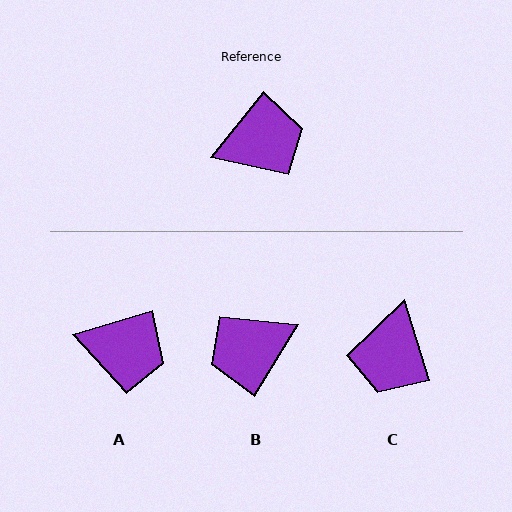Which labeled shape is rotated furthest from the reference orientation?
B, about 173 degrees away.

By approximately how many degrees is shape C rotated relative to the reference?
Approximately 123 degrees clockwise.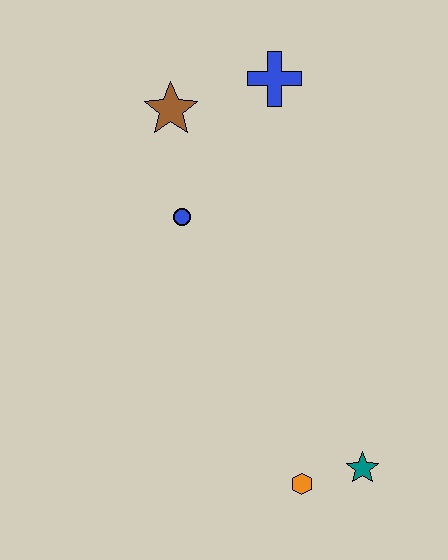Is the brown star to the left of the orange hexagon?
Yes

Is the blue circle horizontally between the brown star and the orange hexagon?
Yes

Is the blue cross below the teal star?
No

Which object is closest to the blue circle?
The brown star is closest to the blue circle.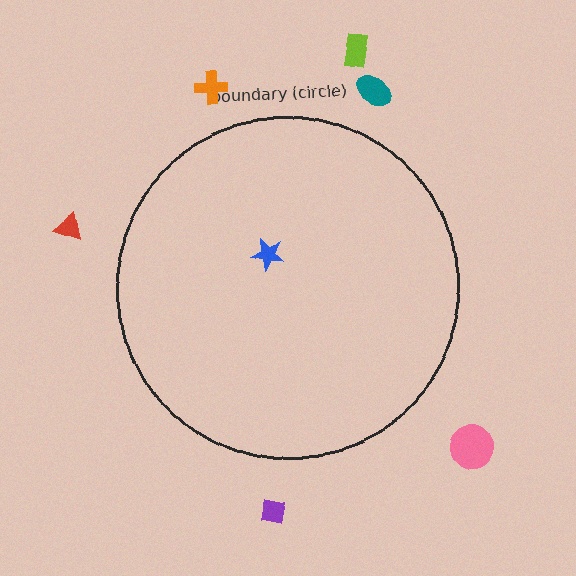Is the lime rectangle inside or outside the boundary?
Outside.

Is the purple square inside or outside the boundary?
Outside.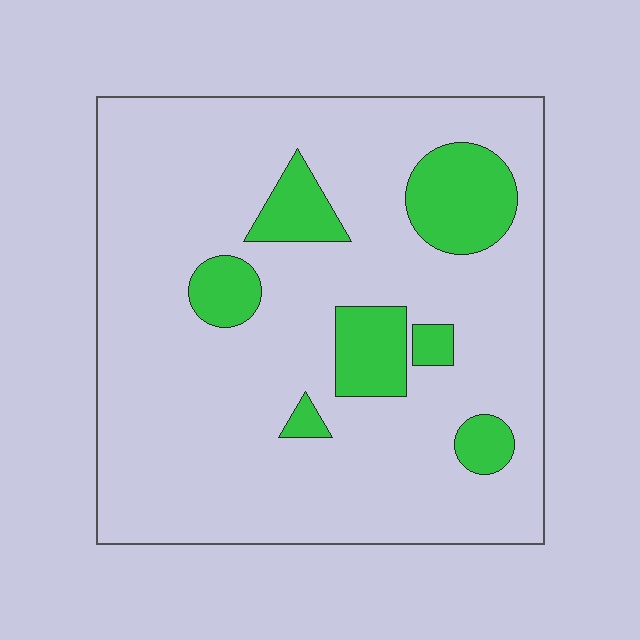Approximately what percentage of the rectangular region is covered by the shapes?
Approximately 15%.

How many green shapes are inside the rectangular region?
7.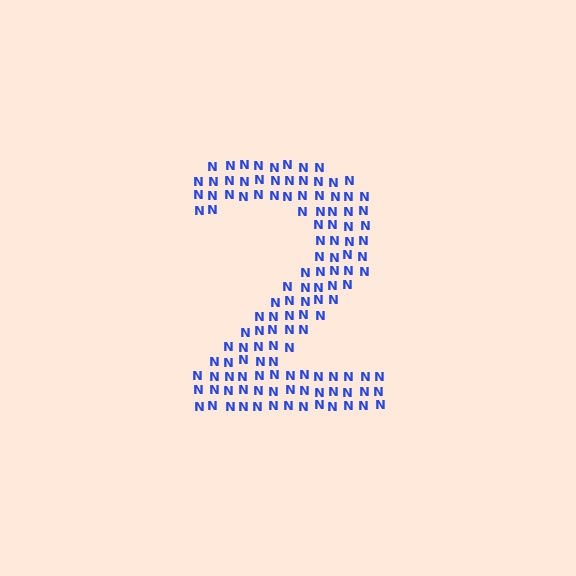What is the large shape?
The large shape is the digit 2.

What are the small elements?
The small elements are letter N's.